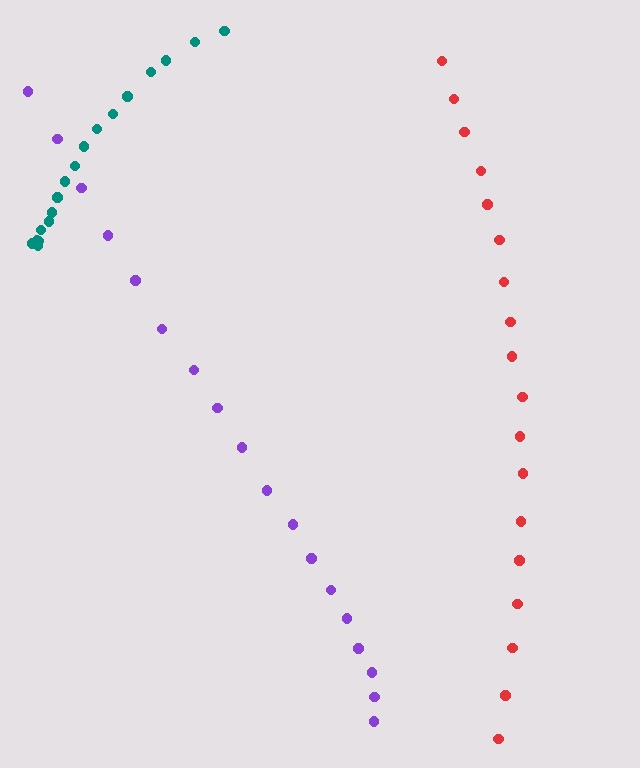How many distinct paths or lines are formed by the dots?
There are 3 distinct paths.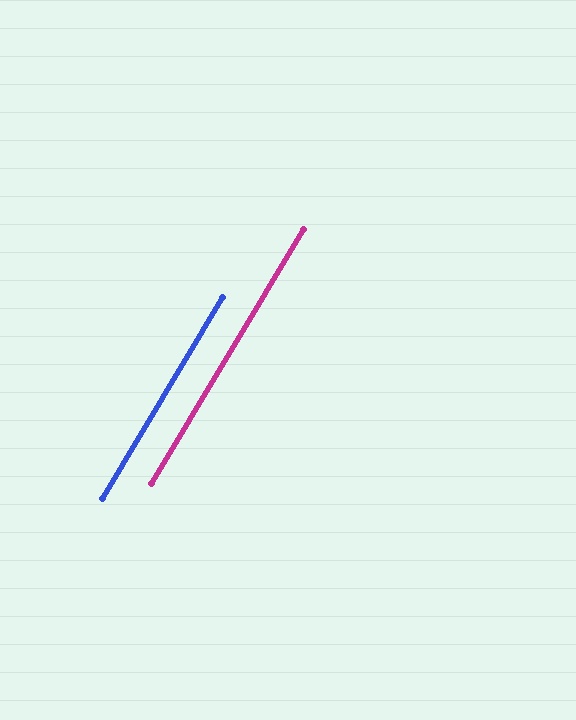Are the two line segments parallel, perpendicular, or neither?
Parallel — their directions differ by only 0.3°.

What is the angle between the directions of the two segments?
Approximately 0 degrees.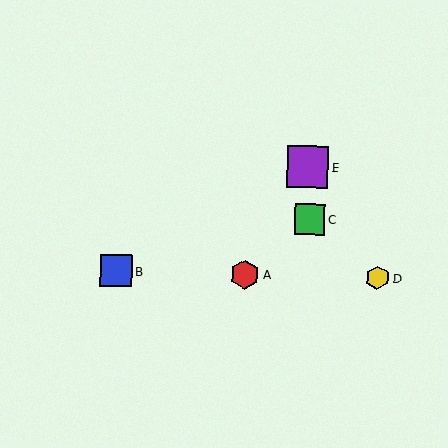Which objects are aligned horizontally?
Objects A, B, D are aligned horizontally.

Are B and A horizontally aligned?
Yes, both are at y≈271.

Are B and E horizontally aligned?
No, B is at y≈271 and E is at y≈167.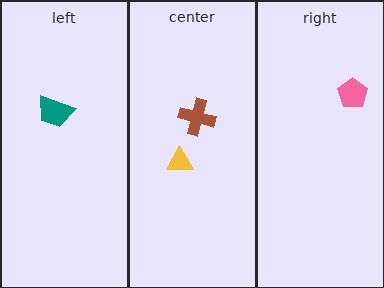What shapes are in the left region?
The teal trapezoid.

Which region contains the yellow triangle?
The center region.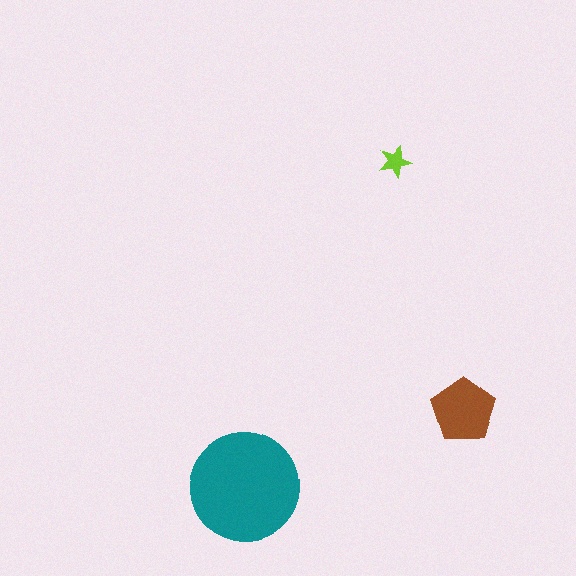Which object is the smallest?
The lime star.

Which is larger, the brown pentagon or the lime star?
The brown pentagon.